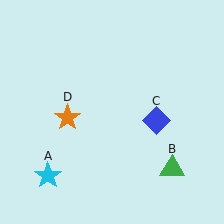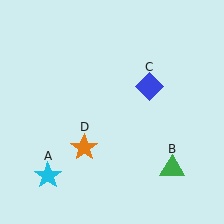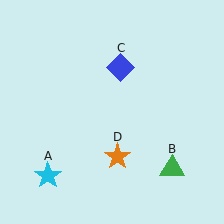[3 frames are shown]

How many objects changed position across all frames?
2 objects changed position: blue diamond (object C), orange star (object D).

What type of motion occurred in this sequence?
The blue diamond (object C), orange star (object D) rotated counterclockwise around the center of the scene.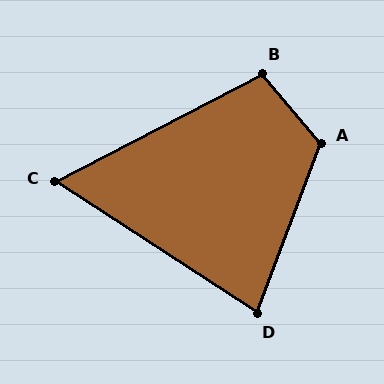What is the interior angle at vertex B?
Approximately 102 degrees (obtuse).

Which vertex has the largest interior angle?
A, at approximately 120 degrees.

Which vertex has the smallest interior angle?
C, at approximately 60 degrees.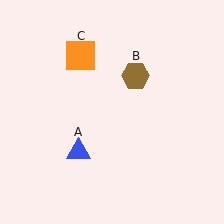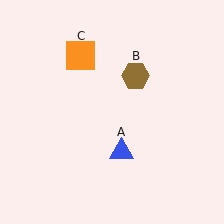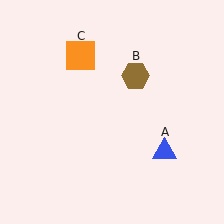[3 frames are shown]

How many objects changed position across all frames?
1 object changed position: blue triangle (object A).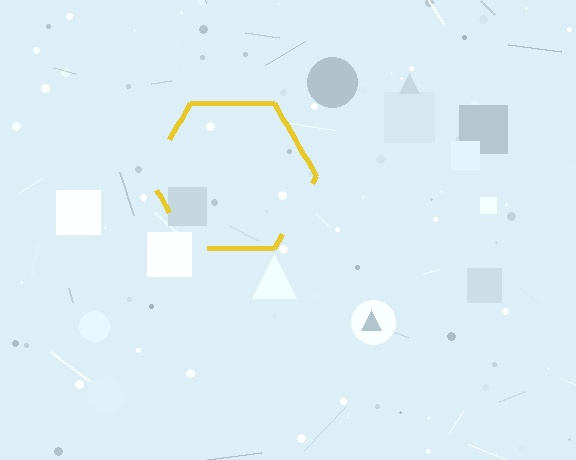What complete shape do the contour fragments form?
The contour fragments form a hexagon.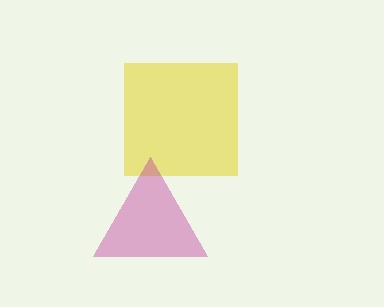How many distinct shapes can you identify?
There are 2 distinct shapes: a yellow square, a magenta triangle.